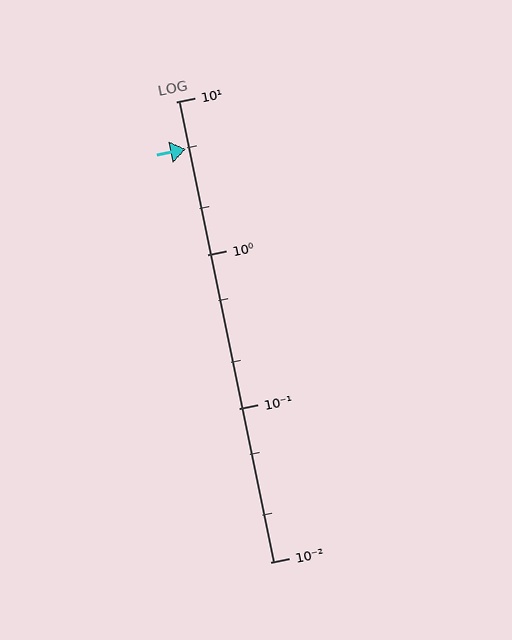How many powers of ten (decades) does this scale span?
The scale spans 3 decades, from 0.01 to 10.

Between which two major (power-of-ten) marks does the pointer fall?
The pointer is between 1 and 10.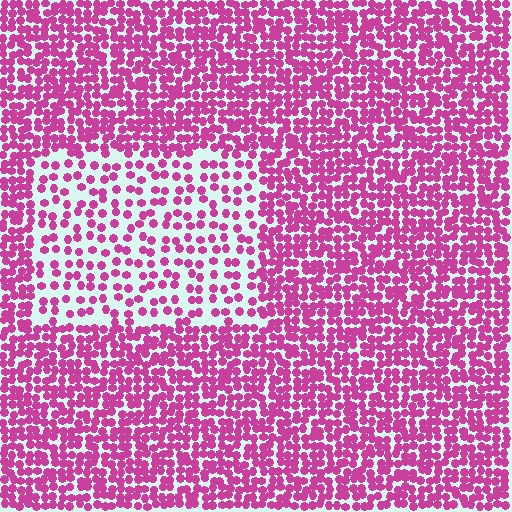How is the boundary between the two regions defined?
The boundary is defined by a change in element density (approximately 2.1x ratio). All elements are the same color, size, and shape.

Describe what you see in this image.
The image contains small magenta elements arranged at two different densities. A rectangle-shaped region is visible where the elements are less densely packed than the surrounding area.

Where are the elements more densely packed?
The elements are more densely packed outside the rectangle boundary.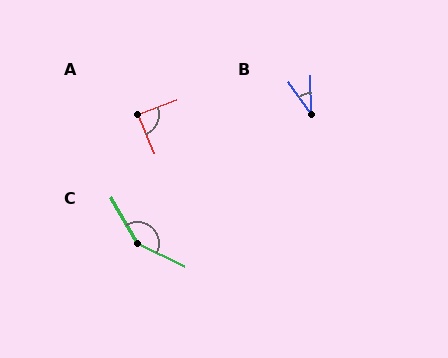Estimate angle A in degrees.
Approximately 88 degrees.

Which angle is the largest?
C, at approximately 145 degrees.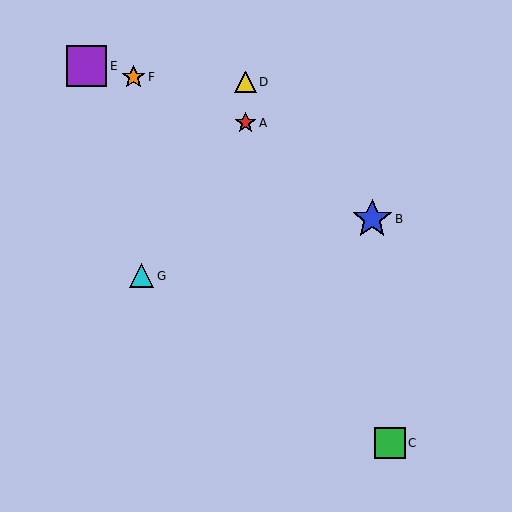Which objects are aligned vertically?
Objects A, D are aligned vertically.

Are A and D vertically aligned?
Yes, both are at x≈246.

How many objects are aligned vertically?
2 objects (A, D) are aligned vertically.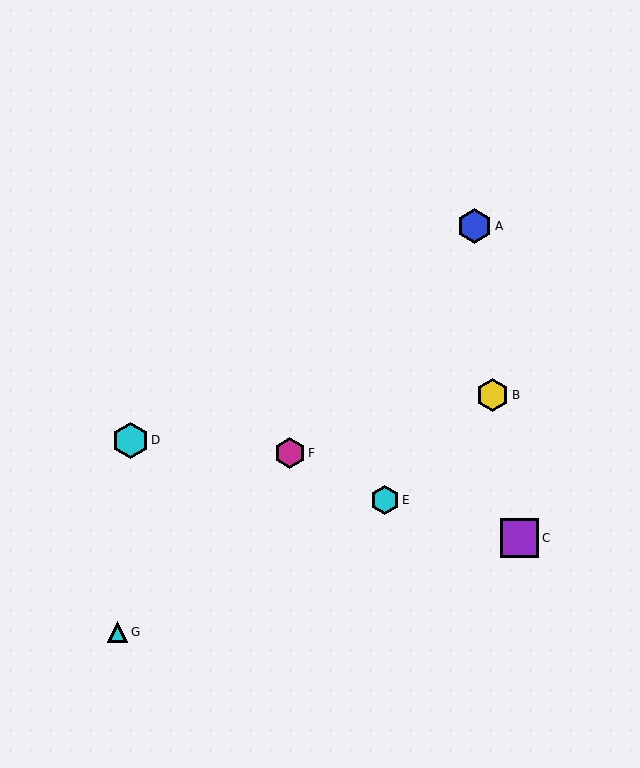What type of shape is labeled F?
Shape F is a magenta hexagon.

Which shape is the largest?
The purple square (labeled C) is the largest.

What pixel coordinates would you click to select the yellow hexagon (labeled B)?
Click at (493, 395) to select the yellow hexagon B.